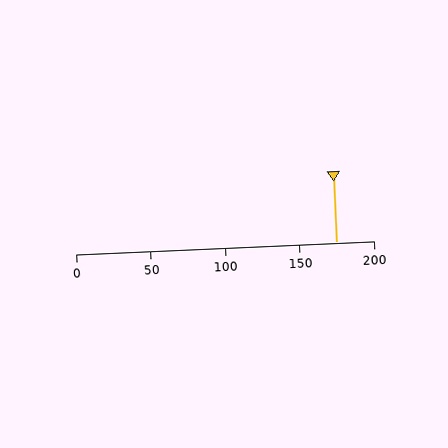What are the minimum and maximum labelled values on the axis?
The axis runs from 0 to 200.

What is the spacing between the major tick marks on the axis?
The major ticks are spaced 50 apart.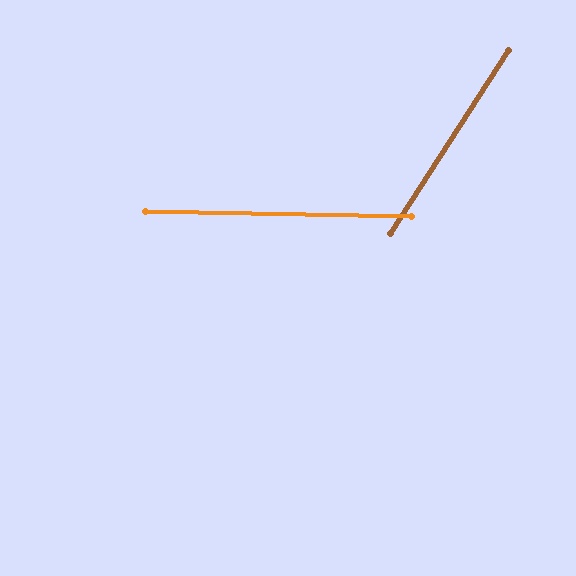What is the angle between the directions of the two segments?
Approximately 58 degrees.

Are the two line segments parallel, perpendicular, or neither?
Neither parallel nor perpendicular — they differ by about 58°.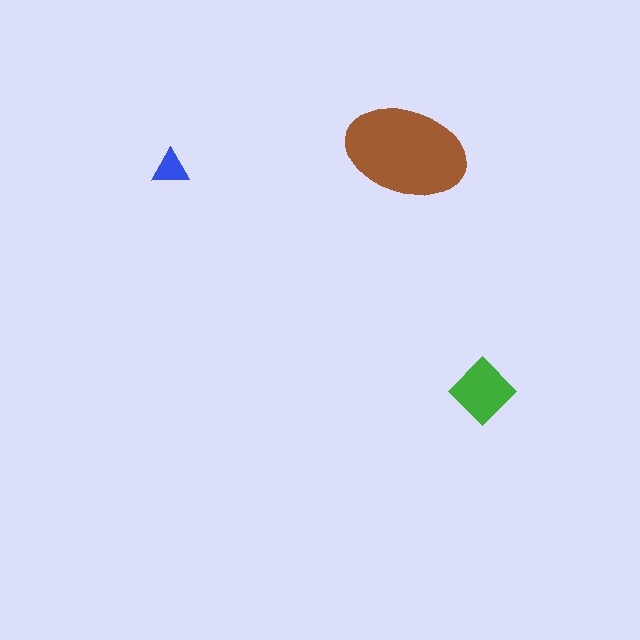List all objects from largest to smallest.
The brown ellipse, the green diamond, the blue triangle.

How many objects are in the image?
There are 3 objects in the image.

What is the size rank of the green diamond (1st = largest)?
2nd.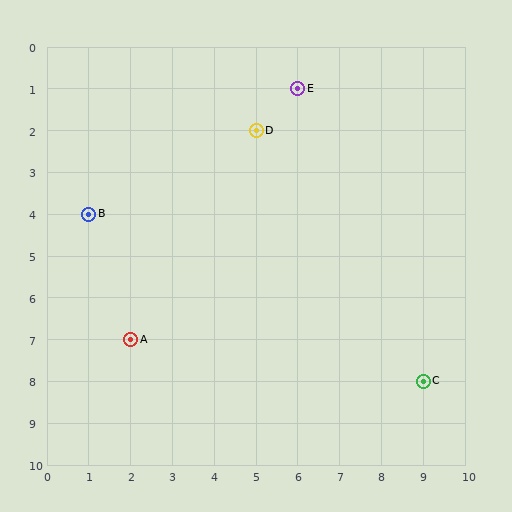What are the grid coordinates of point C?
Point C is at grid coordinates (9, 8).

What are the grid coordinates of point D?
Point D is at grid coordinates (5, 2).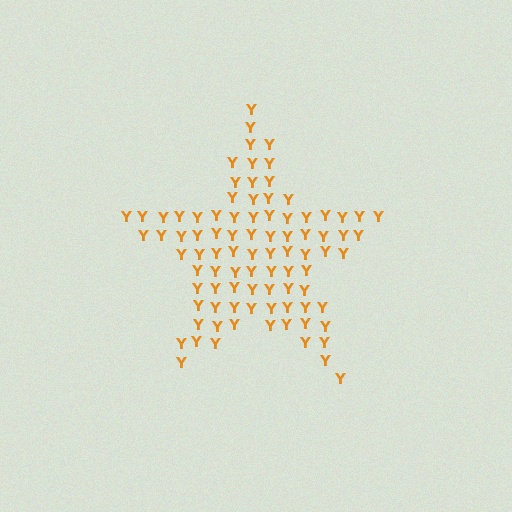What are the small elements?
The small elements are letter Y's.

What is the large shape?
The large shape is a star.